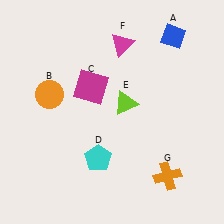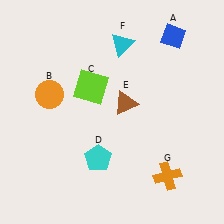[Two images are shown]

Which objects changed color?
C changed from magenta to lime. E changed from lime to brown. F changed from magenta to cyan.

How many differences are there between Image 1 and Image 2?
There are 3 differences between the two images.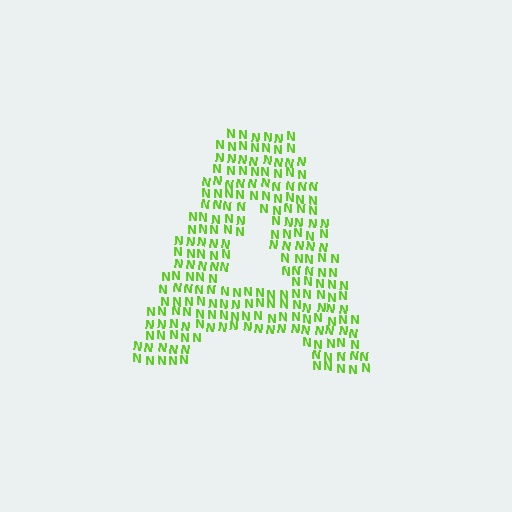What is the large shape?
The large shape is the letter A.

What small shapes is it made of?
It is made of small letter N's.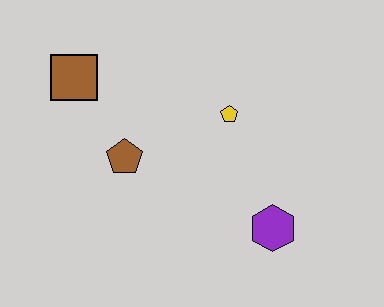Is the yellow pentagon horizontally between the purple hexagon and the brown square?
Yes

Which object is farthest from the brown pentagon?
The purple hexagon is farthest from the brown pentagon.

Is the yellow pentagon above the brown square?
No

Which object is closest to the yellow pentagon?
The brown pentagon is closest to the yellow pentagon.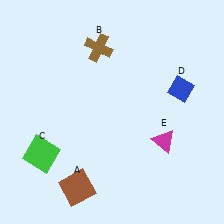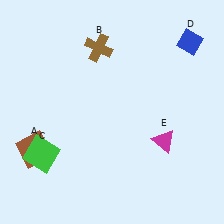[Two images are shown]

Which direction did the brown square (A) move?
The brown square (A) moved left.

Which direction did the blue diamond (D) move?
The blue diamond (D) moved up.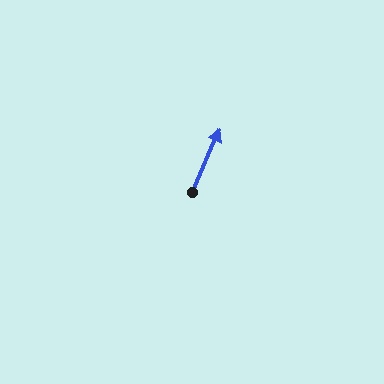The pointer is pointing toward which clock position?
Roughly 1 o'clock.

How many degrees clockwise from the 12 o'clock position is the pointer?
Approximately 24 degrees.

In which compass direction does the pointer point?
Northeast.